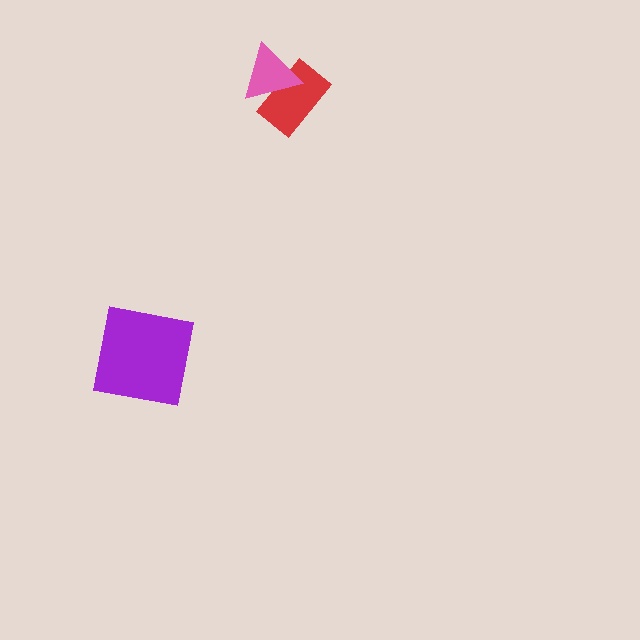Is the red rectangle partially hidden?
Yes, it is partially covered by another shape.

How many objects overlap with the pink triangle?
1 object overlaps with the pink triangle.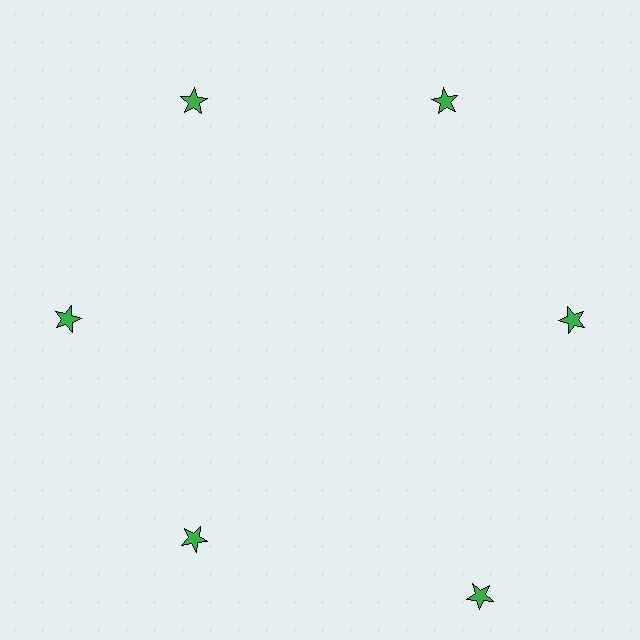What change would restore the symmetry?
The symmetry would be restored by moving it inward, back onto the ring so that all 6 stars sit at equal angles and equal distance from the center.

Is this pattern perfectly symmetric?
No. The 6 green stars are arranged in a ring, but one element near the 5 o'clock position is pushed outward from the center, breaking the 6-fold rotational symmetry.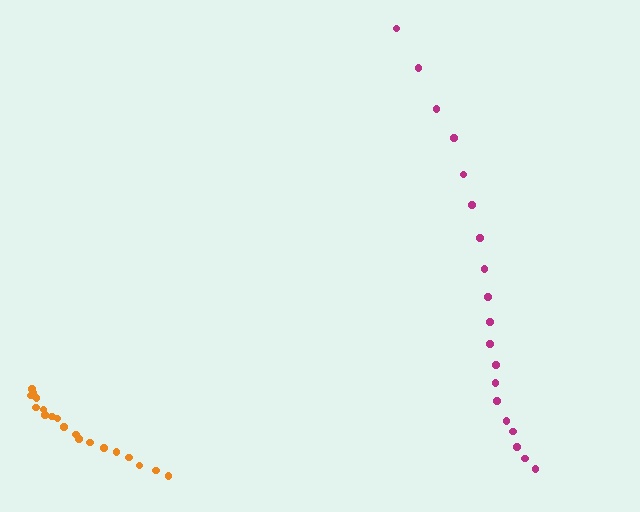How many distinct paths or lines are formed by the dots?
There are 2 distinct paths.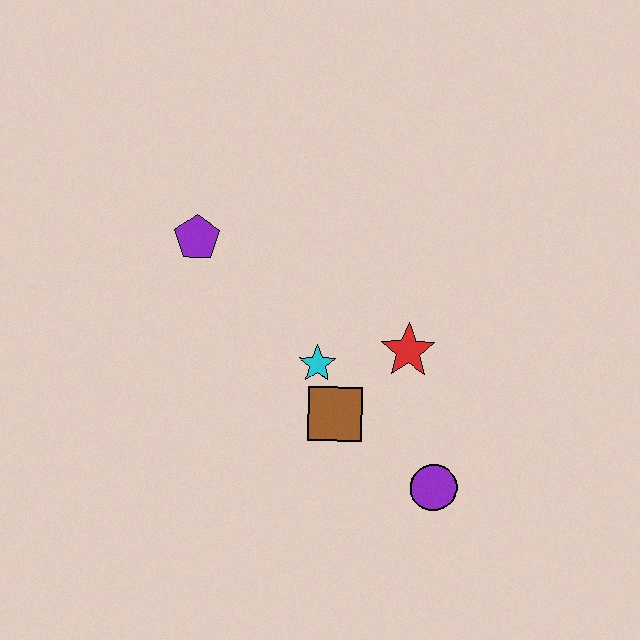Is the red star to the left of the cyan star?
No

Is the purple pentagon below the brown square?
No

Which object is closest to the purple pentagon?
The cyan star is closest to the purple pentagon.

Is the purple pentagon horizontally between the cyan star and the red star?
No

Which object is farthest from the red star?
The purple pentagon is farthest from the red star.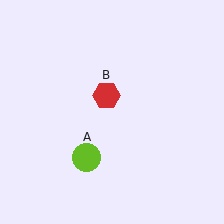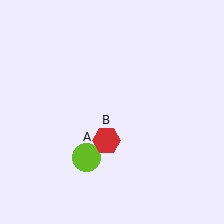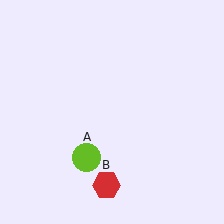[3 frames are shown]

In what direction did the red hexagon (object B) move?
The red hexagon (object B) moved down.